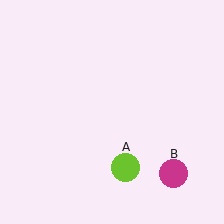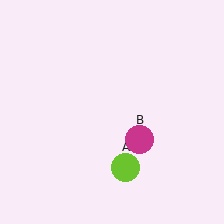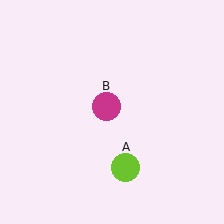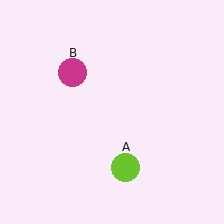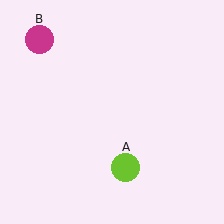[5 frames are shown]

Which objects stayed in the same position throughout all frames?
Lime circle (object A) remained stationary.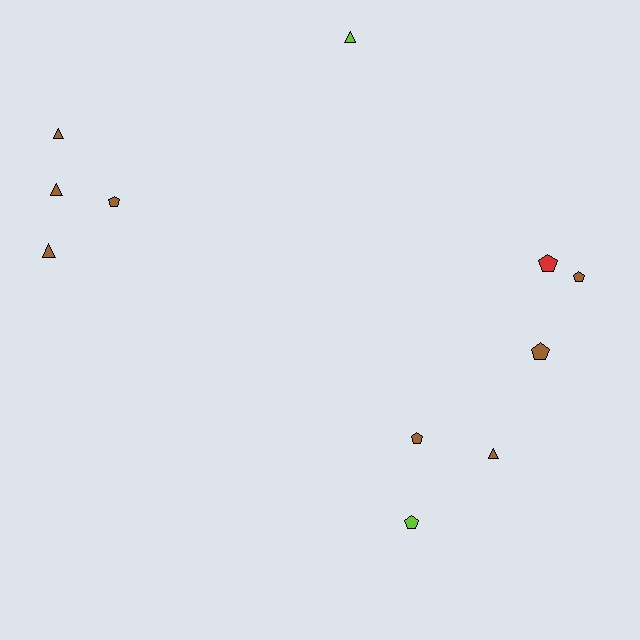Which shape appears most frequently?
Pentagon, with 6 objects.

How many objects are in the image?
There are 11 objects.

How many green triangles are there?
There are no green triangles.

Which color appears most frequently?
Brown, with 8 objects.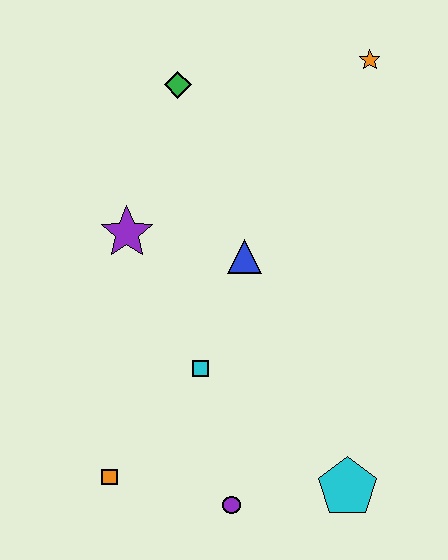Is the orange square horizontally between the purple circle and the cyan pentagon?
No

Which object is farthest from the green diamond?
The cyan pentagon is farthest from the green diamond.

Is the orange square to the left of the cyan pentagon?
Yes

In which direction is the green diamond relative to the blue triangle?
The green diamond is above the blue triangle.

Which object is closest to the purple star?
The blue triangle is closest to the purple star.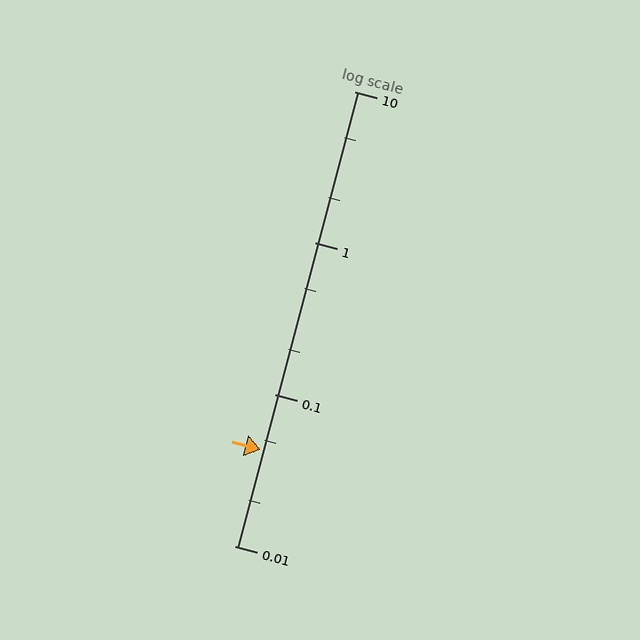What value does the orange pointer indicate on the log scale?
The pointer indicates approximately 0.043.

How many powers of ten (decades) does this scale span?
The scale spans 3 decades, from 0.01 to 10.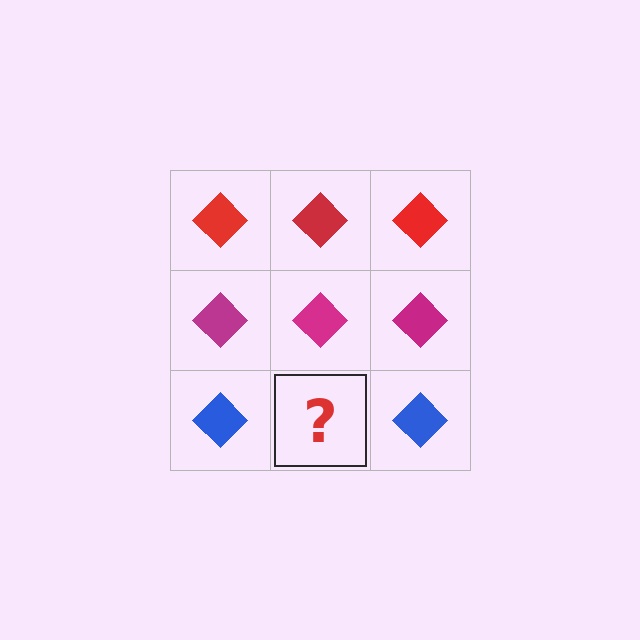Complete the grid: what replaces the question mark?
The question mark should be replaced with a blue diamond.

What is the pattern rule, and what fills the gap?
The rule is that each row has a consistent color. The gap should be filled with a blue diamond.